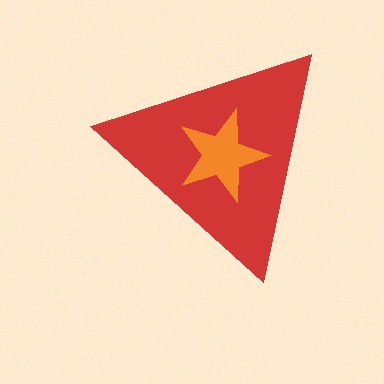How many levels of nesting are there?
2.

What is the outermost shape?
The red triangle.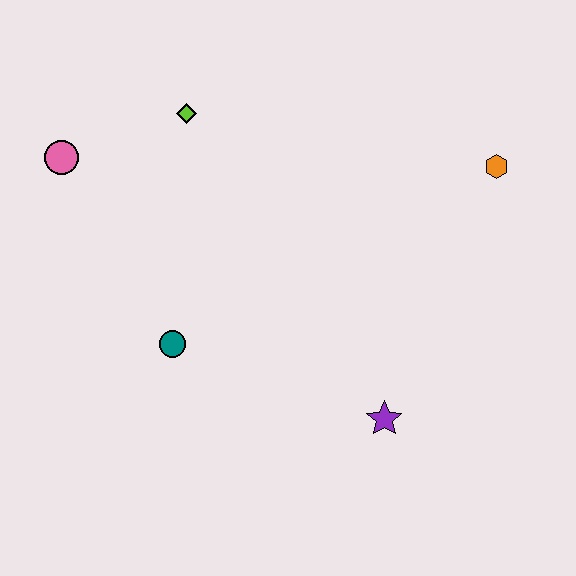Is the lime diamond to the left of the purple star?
Yes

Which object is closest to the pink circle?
The lime diamond is closest to the pink circle.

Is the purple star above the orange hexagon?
No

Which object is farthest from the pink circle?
The orange hexagon is farthest from the pink circle.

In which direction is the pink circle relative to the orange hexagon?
The pink circle is to the left of the orange hexagon.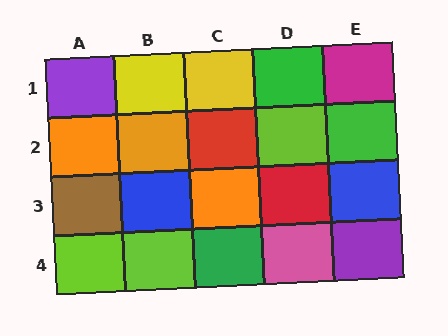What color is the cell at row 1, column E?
Magenta.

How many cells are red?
2 cells are red.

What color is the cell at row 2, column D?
Lime.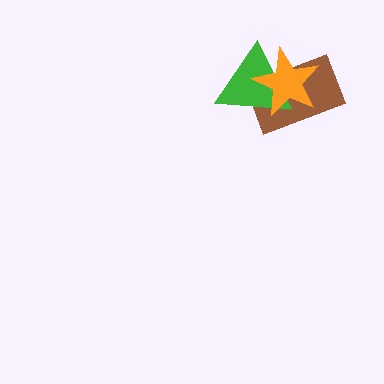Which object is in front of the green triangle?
The orange star is in front of the green triangle.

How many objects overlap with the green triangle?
2 objects overlap with the green triangle.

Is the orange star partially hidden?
No, no other shape covers it.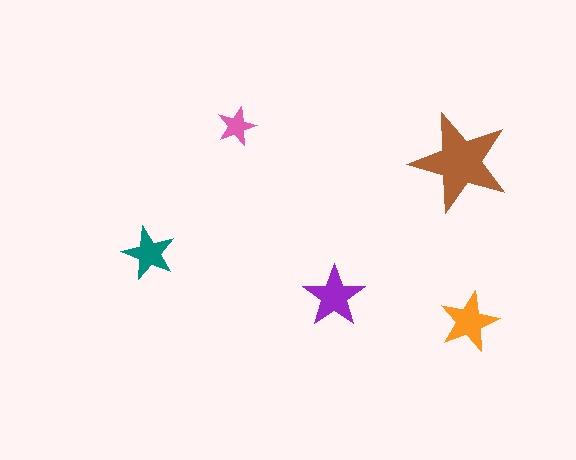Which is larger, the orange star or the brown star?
The brown one.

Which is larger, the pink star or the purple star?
The purple one.